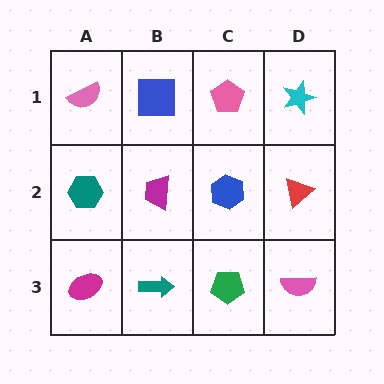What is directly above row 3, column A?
A teal hexagon.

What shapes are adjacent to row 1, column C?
A blue hexagon (row 2, column C), a blue square (row 1, column B), a cyan star (row 1, column D).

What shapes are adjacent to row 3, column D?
A red triangle (row 2, column D), a green pentagon (row 3, column C).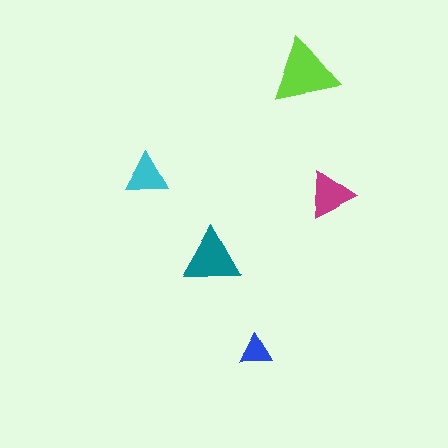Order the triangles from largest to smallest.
the lime one, the teal one, the magenta one, the cyan one, the blue one.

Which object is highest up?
The lime triangle is topmost.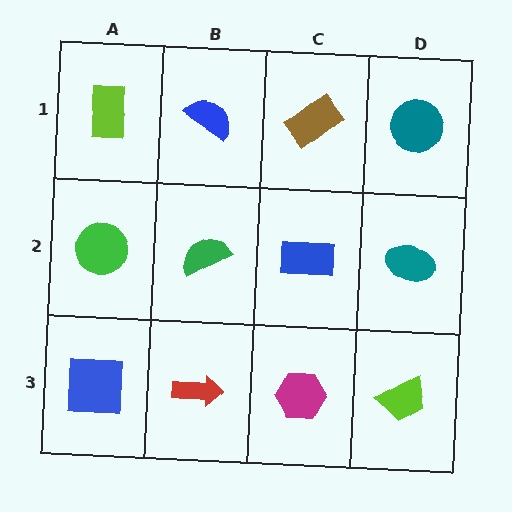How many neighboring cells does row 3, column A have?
2.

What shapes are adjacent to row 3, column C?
A blue rectangle (row 2, column C), a red arrow (row 3, column B), a lime trapezoid (row 3, column D).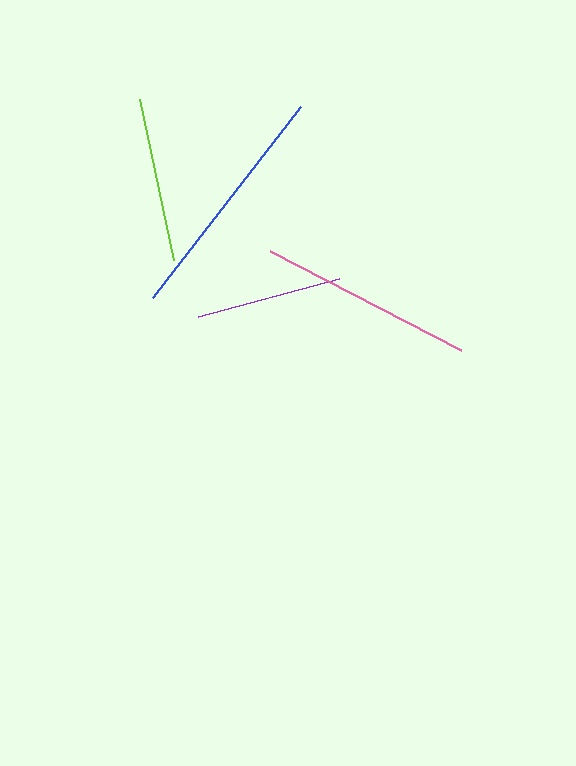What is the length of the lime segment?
The lime segment is approximately 165 pixels long.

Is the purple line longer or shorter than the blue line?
The blue line is longer than the purple line.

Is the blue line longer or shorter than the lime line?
The blue line is longer than the lime line.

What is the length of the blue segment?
The blue segment is approximately 242 pixels long.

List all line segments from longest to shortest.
From longest to shortest: blue, pink, lime, purple.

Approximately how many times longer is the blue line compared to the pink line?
The blue line is approximately 1.1 times the length of the pink line.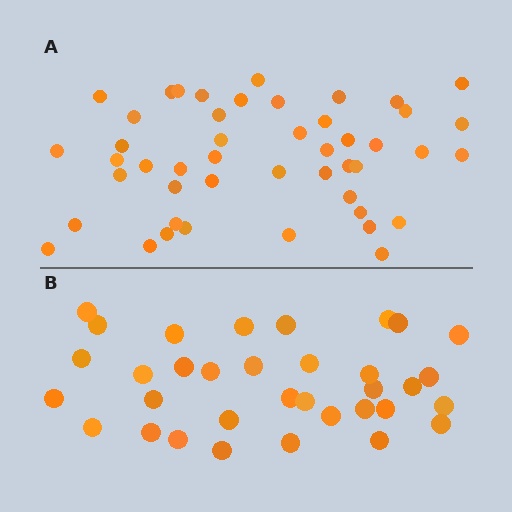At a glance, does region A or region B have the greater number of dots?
Region A (the top region) has more dots.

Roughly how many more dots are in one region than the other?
Region A has approximately 15 more dots than region B.